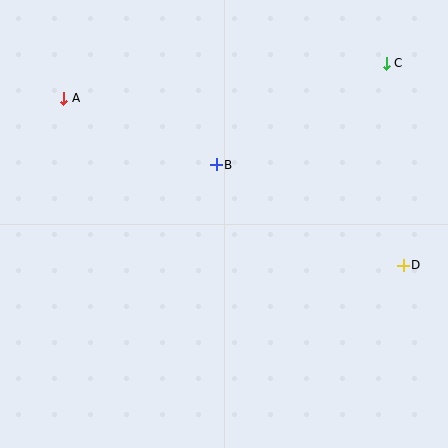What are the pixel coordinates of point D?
Point D is at (403, 265).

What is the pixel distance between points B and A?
The distance between B and A is 166 pixels.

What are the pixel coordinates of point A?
Point A is at (64, 98).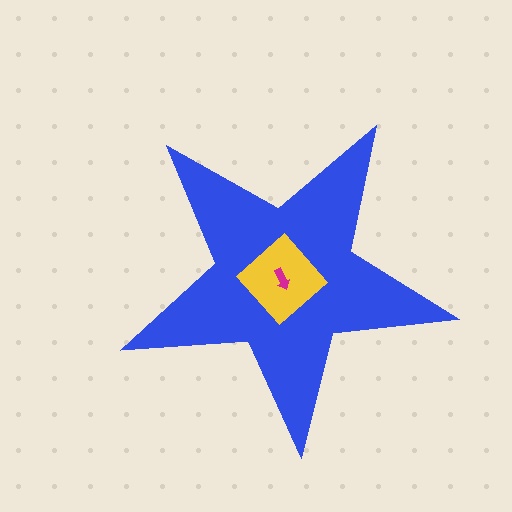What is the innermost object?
The magenta arrow.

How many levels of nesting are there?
3.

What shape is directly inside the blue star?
The yellow diamond.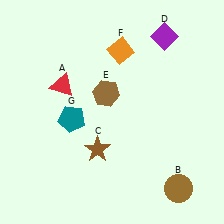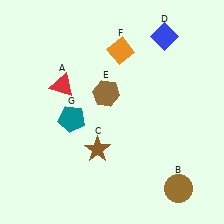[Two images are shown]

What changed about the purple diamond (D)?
In Image 1, D is purple. In Image 2, it changed to blue.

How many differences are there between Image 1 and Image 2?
There is 1 difference between the two images.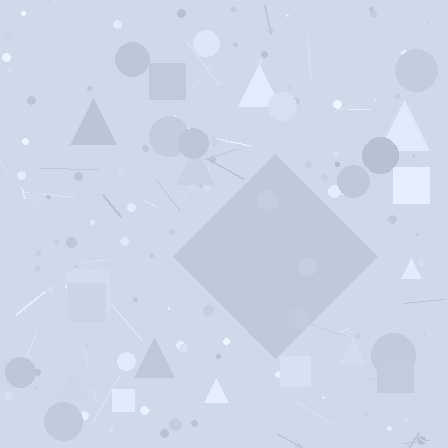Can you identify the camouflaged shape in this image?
The camouflaged shape is a diamond.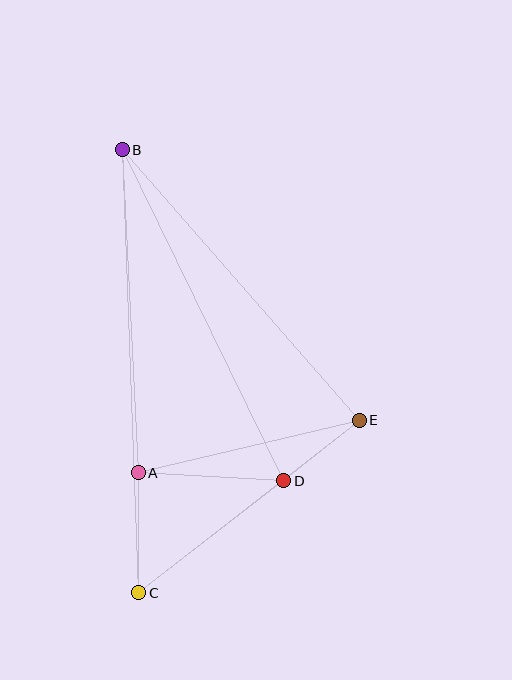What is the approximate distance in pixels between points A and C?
The distance between A and C is approximately 120 pixels.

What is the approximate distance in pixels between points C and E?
The distance between C and E is approximately 280 pixels.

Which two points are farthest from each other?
Points B and C are farthest from each other.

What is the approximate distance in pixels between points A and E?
The distance between A and E is approximately 227 pixels.